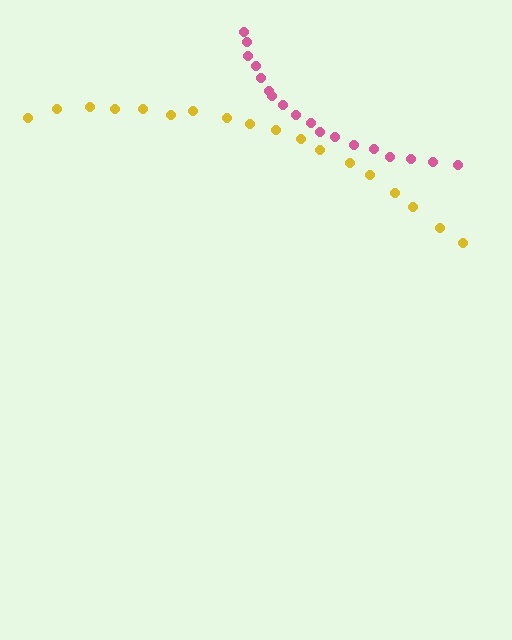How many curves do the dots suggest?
There are 2 distinct paths.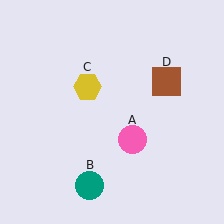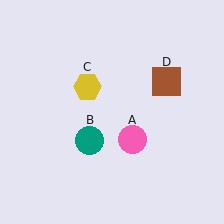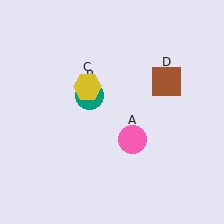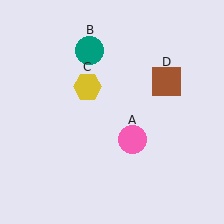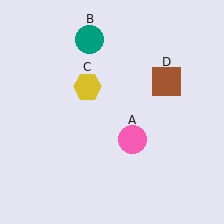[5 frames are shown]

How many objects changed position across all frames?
1 object changed position: teal circle (object B).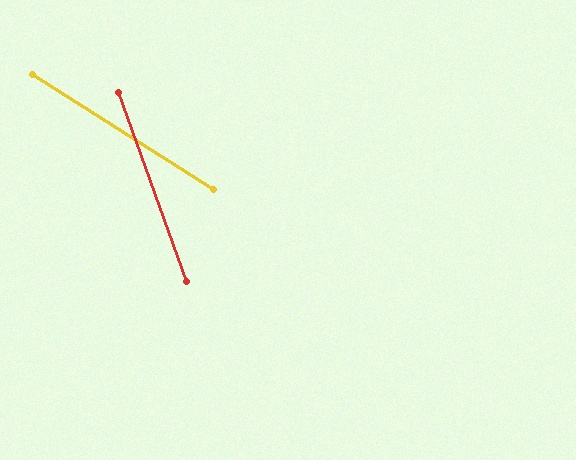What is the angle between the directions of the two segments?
Approximately 38 degrees.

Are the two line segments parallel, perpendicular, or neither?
Neither parallel nor perpendicular — they differ by about 38°.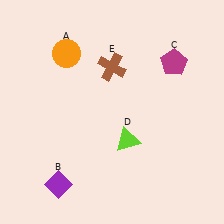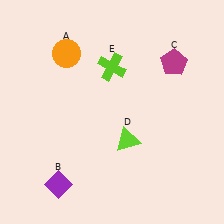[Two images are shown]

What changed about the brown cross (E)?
In Image 1, E is brown. In Image 2, it changed to lime.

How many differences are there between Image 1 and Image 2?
There is 1 difference between the two images.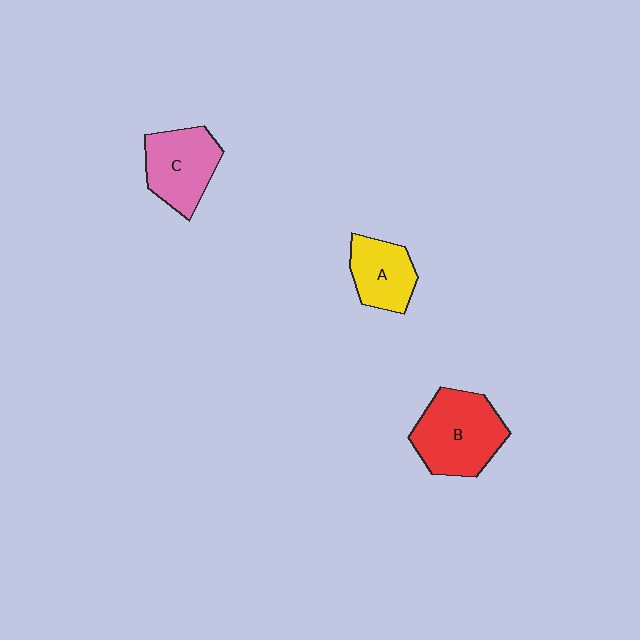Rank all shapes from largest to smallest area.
From largest to smallest: B (red), C (pink), A (yellow).